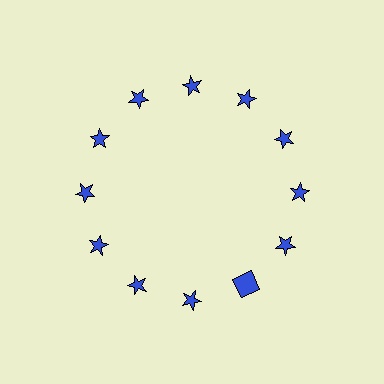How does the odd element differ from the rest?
It has a different shape: square instead of star.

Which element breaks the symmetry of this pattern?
The blue square at roughly the 5 o'clock position breaks the symmetry. All other shapes are blue stars.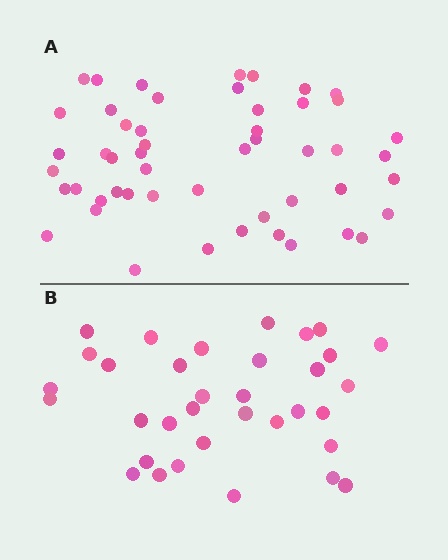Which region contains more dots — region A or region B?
Region A (the top region) has more dots.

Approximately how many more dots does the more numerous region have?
Region A has approximately 15 more dots than region B.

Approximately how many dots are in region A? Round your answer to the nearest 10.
About 50 dots. (The exact count is 51, which rounds to 50.)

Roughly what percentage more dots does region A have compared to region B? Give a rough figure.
About 50% more.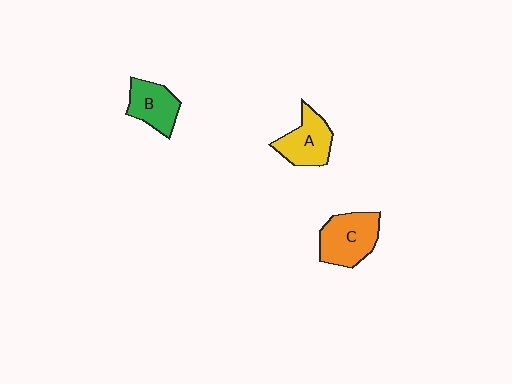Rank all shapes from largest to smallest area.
From largest to smallest: C (orange), A (yellow), B (green).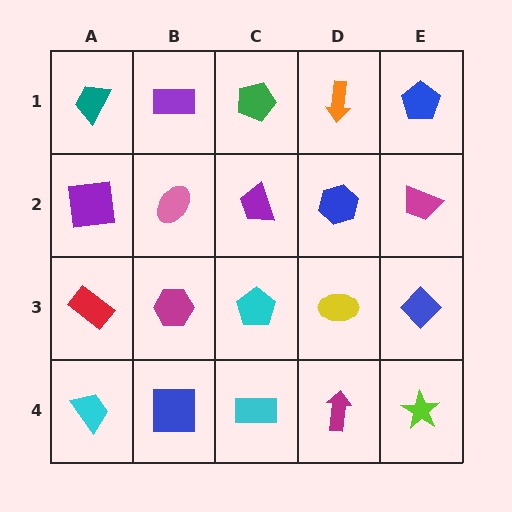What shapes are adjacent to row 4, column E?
A blue diamond (row 3, column E), a magenta arrow (row 4, column D).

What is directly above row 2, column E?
A blue pentagon.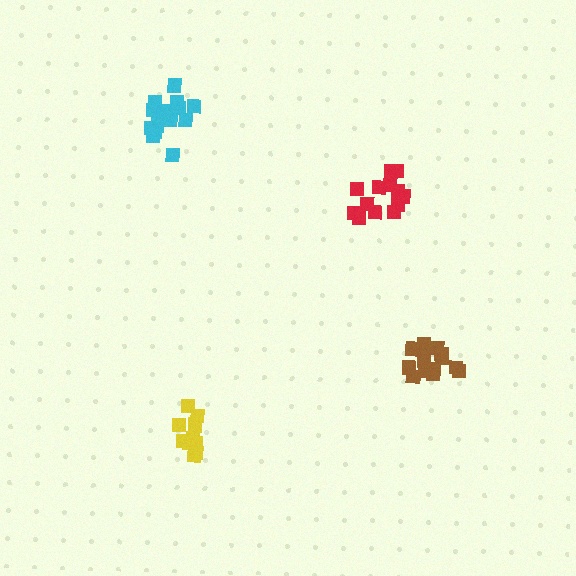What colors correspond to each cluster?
The clusters are colored: red, brown, cyan, yellow.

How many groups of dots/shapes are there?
There are 4 groups.